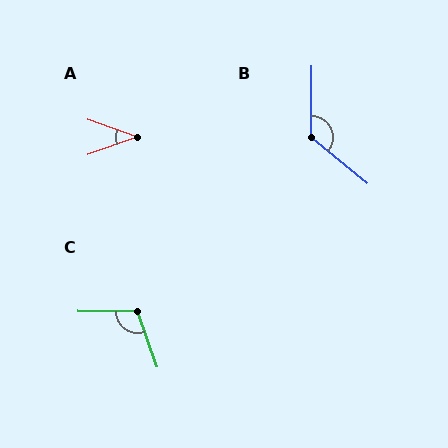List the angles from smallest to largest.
A (38°), C (110°), B (129°).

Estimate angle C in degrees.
Approximately 110 degrees.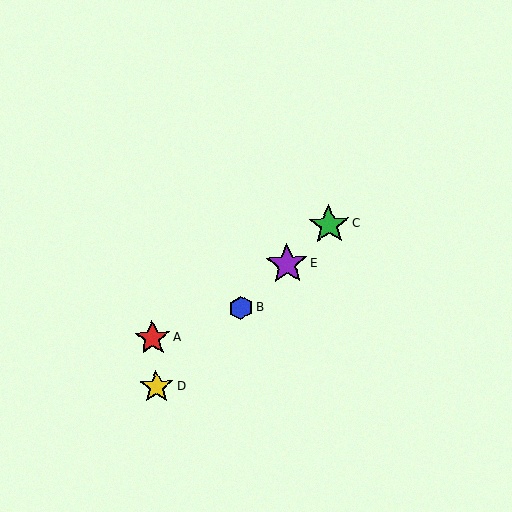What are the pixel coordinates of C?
Object C is at (329, 225).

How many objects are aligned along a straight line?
4 objects (B, C, D, E) are aligned along a straight line.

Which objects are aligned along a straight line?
Objects B, C, D, E are aligned along a straight line.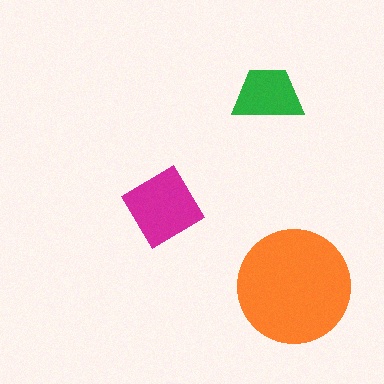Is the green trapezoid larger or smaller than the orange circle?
Smaller.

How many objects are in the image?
There are 3 objects in the image.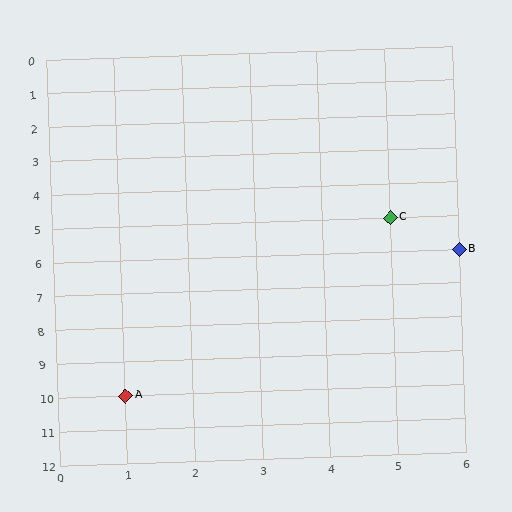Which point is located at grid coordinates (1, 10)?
Point A is at (1, 10).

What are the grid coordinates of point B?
Point B is at grid coordinates (6, 6).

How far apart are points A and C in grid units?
Points A and C are 4 columns and 5 rows apart (about 6.4 grid units diagonally).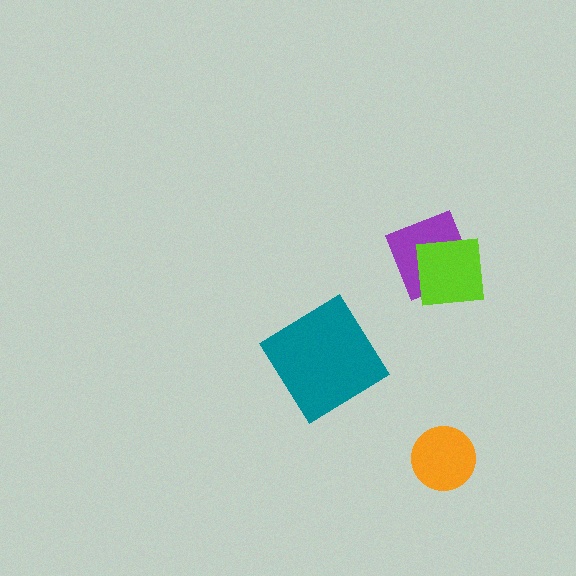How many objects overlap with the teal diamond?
0 objects overlap with the teal diamond.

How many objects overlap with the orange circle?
0 objects overlap with the orange circle.